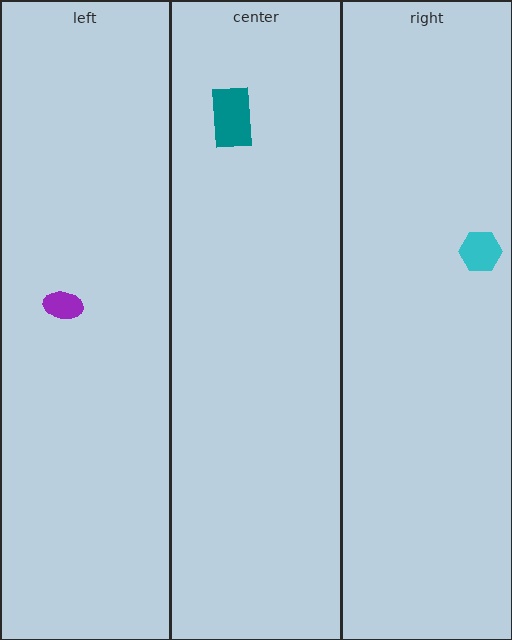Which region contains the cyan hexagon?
The right region.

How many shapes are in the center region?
1.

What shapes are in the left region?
The purple ellipse.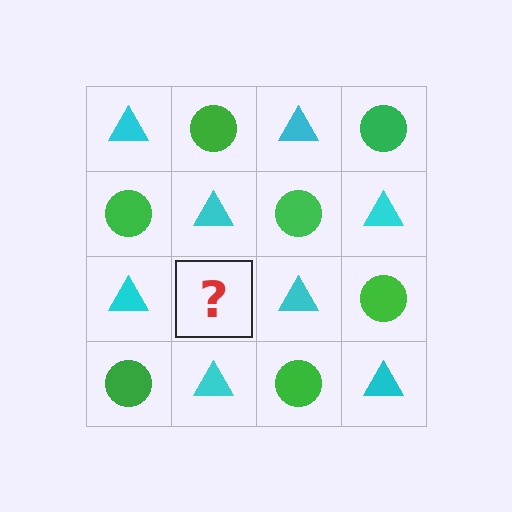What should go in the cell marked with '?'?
The missing cell should contain a green circle.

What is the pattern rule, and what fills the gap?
The rule is that it alternates cyan triangle and green circle in a checkerboard pattern. The gap should be filled with a green circle.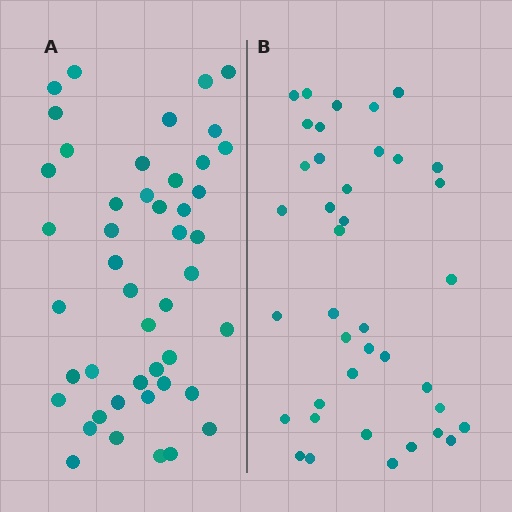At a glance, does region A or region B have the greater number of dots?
Region A (the left region) has more dots.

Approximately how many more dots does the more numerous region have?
Region A has roughly 8 or so more dots than region B.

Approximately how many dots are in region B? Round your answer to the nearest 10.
About 40 dots. (The exact count is 39, which rounds to 40.)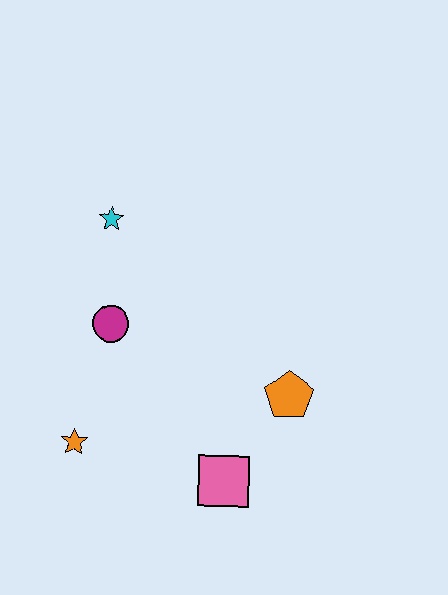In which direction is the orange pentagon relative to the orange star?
The orange pentagon is to the right of the orange star.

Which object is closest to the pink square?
The orange pentagon is closest to the pink square.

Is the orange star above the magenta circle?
No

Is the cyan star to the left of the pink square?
Yes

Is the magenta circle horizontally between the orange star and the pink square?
Yes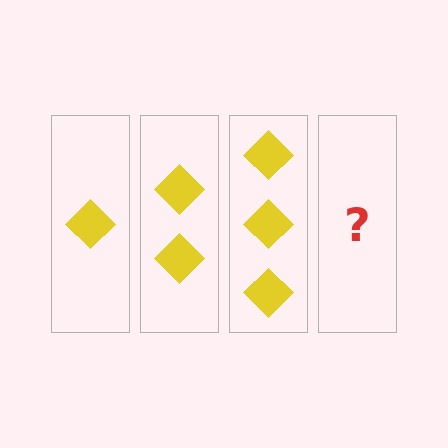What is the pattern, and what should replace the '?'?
The pattern is that each step adds one more diamond. The '?' should be 4 diamonds.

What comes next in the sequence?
The next element should be 4 diamonds.